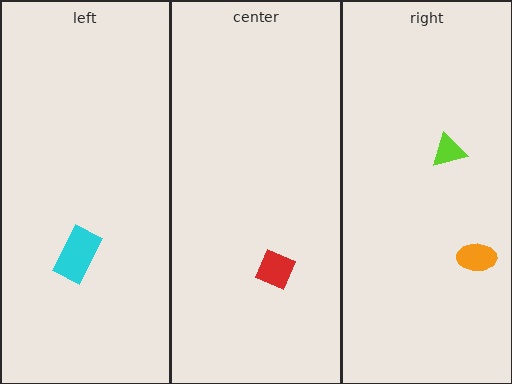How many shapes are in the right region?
2.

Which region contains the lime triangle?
The right region.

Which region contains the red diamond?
The center region.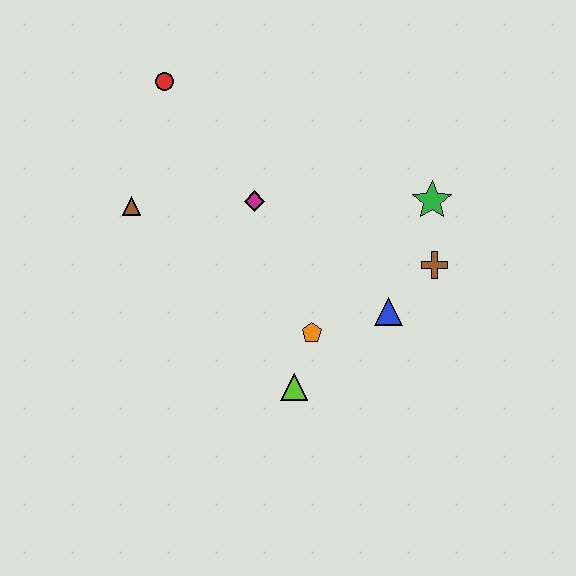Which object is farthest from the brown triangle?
The brown cross is farthest from the brown triangle.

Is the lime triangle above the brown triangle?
No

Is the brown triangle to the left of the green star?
Yes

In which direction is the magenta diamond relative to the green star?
The magenta diamond is to the left of the green star.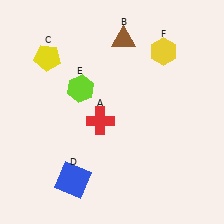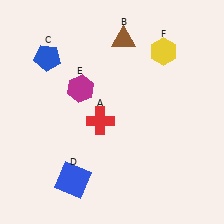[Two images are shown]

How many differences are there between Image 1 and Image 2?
There are 2 differences between the two images.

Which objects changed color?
C changed from yellow to blue. E changed from lime to magenta.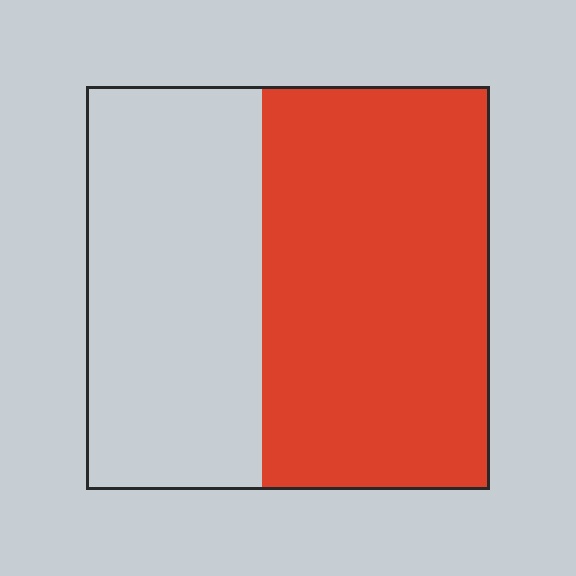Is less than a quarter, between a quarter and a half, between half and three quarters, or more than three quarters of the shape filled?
Between half and three quarters.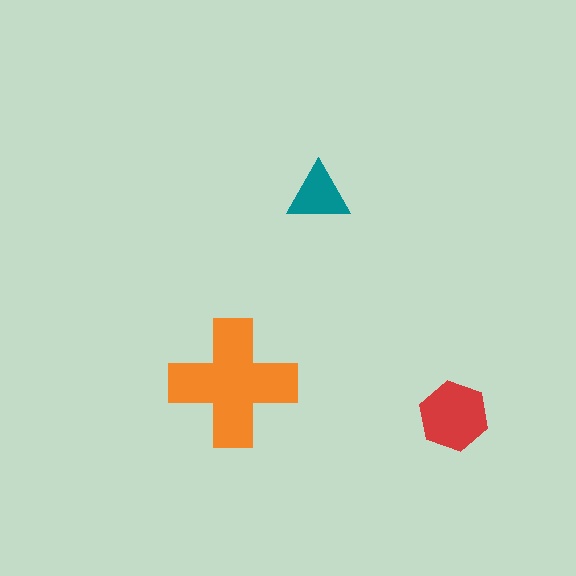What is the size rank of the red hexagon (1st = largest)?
2nd.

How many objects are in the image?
There are 3 objects in the image.